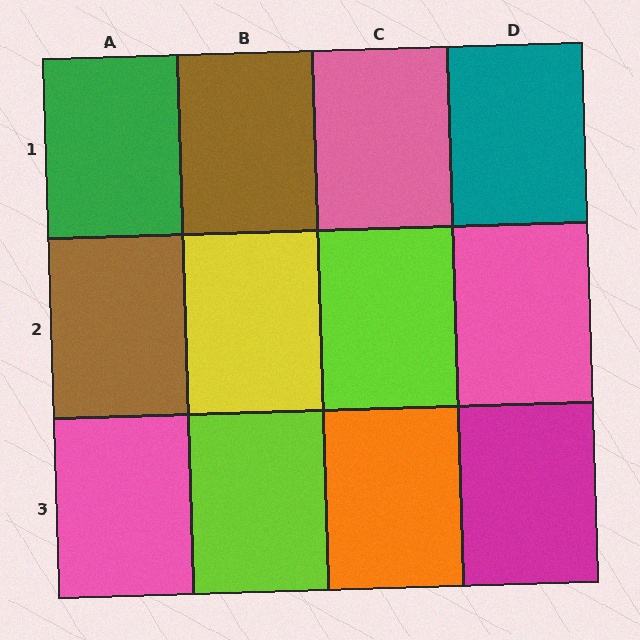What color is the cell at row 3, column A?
Pink.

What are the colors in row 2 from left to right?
Brown, yellow, lime, pink.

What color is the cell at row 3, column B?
Lime.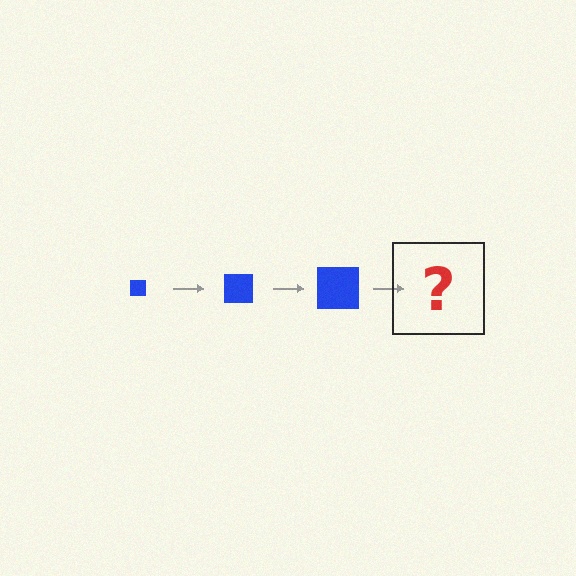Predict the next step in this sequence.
The next step is a blue square, larger than the previous one.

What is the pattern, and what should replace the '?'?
The pattern is that the square gets progressively larger each step. The '?' should be a blue square, larger than the previous one.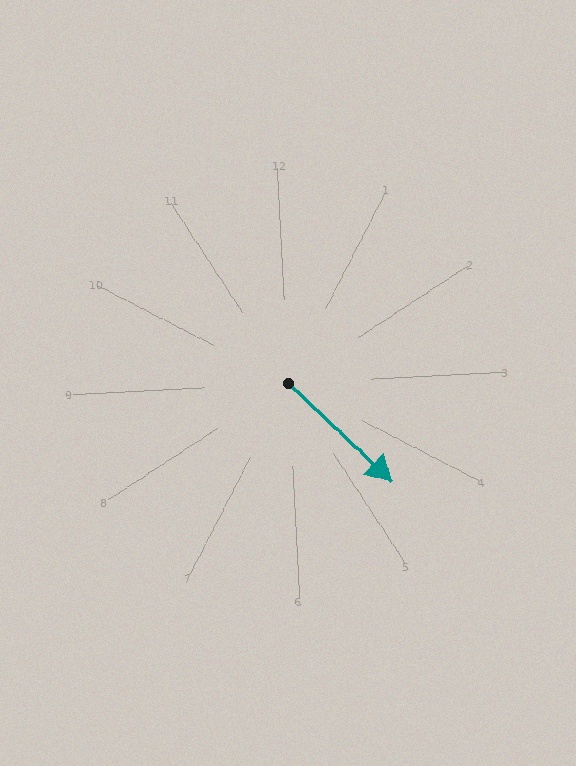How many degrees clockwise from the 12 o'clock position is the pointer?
Approximately 136 degrees.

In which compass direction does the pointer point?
Southeast.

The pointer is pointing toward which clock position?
Roughly 5 o'clock.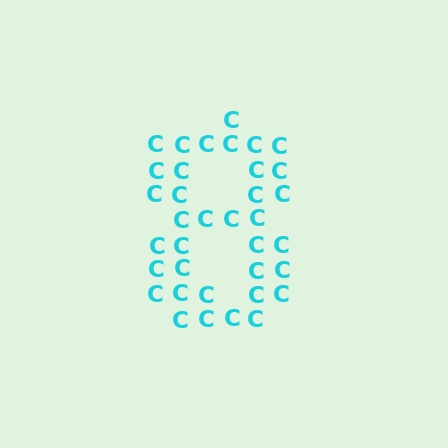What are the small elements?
The small elements are letter C's.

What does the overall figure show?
The overall figure shows the digit 8.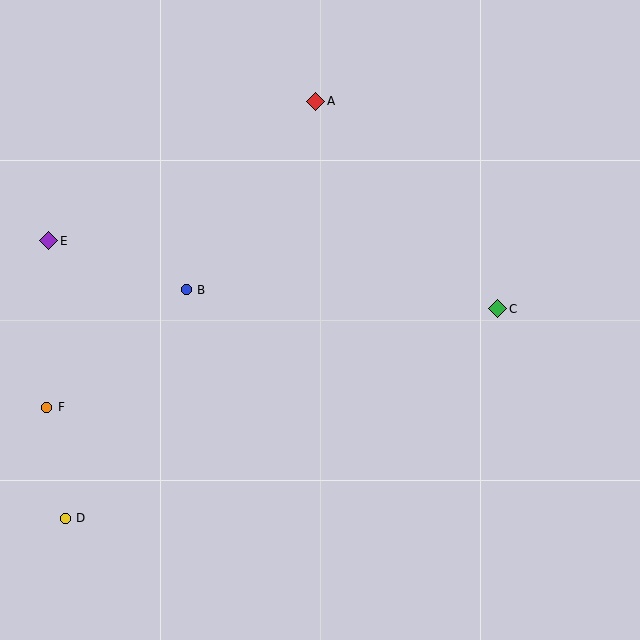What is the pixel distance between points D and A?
The distance between D and A is 486 pixels.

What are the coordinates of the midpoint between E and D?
The midpoint between E and D is at (57, 379).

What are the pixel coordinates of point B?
Point B is at (186, 290).